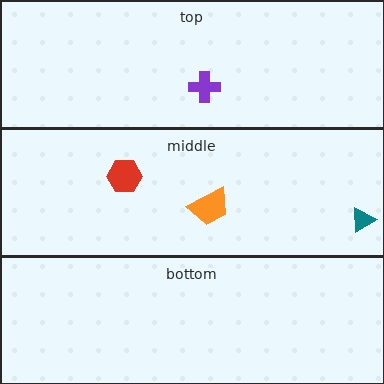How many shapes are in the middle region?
3.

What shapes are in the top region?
The purple cross.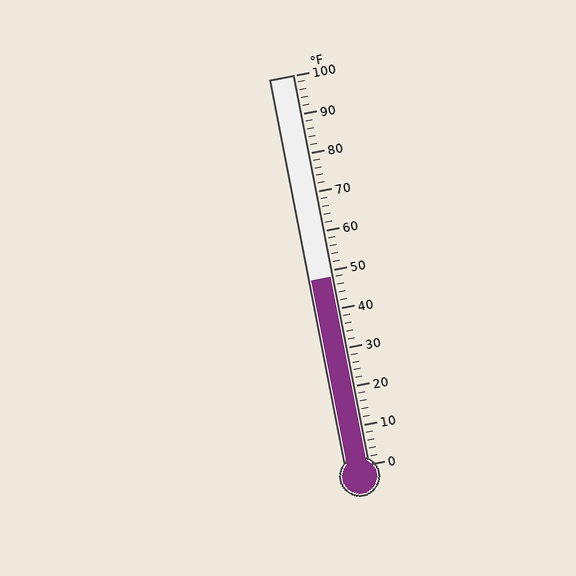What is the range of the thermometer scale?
The thermometer scale ranges from 0°F to 100°F.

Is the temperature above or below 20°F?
The temperature is above 20°F.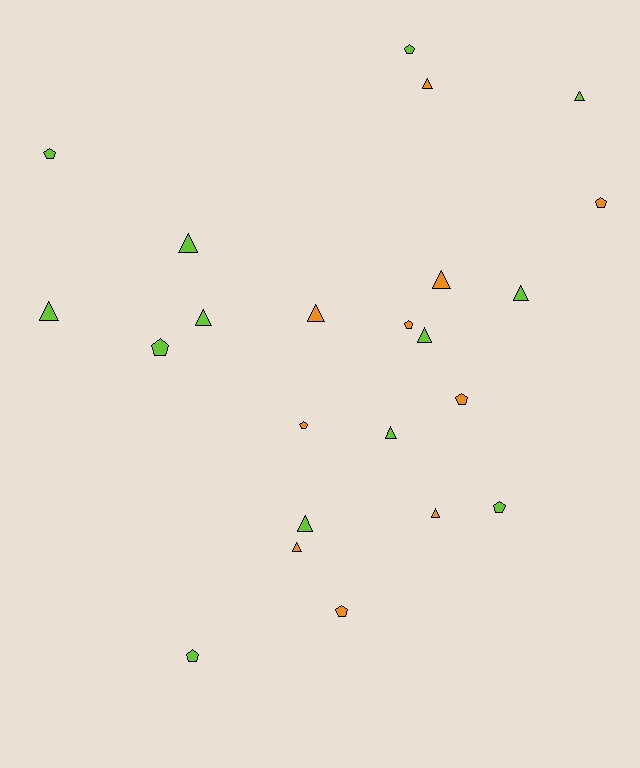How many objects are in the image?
There are 23 objects.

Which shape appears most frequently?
Triangle, with 13 objects.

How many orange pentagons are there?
There are 5 orange pentagons.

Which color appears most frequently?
Lime, with 13 objects.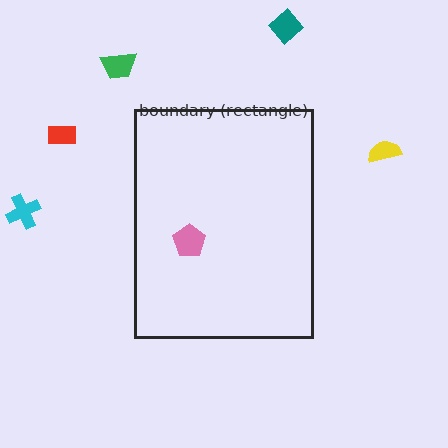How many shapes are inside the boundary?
1 inside, 5 outside.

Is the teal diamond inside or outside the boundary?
Outside.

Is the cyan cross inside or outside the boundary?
Outside.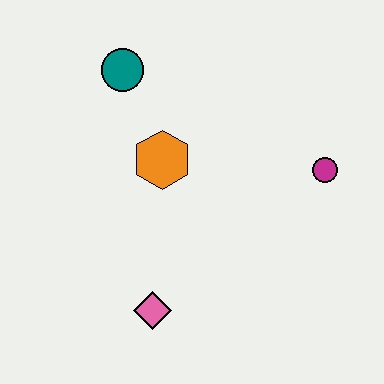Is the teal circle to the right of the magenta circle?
No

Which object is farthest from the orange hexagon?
The magenta circle is farthest from the orange hexagon.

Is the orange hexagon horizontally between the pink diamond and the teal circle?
No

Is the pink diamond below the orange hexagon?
Yes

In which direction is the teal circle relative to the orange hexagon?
The teal circle is above the orange hexagon.